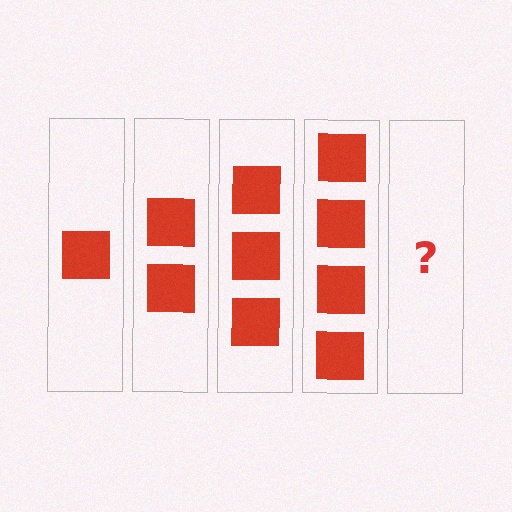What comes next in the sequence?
The next element should be 5 squares.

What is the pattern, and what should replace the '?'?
The pattern is that each step adds one more square. The '?' should be 5 squares.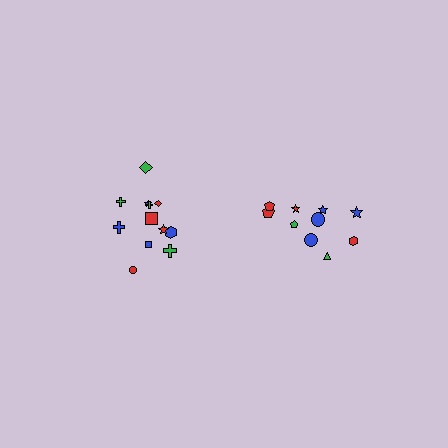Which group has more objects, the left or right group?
The left group.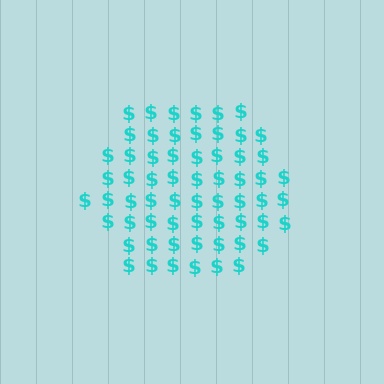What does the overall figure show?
The overall figure shows a hexagon.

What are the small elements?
The small elements are dollar signs.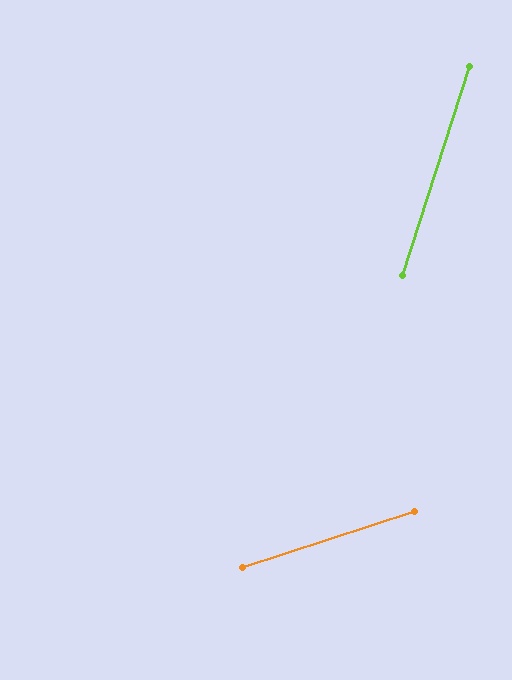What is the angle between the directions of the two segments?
Approximately 54 degrees.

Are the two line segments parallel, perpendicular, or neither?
Neither parallel nor perpendicular — they differ by about 54°.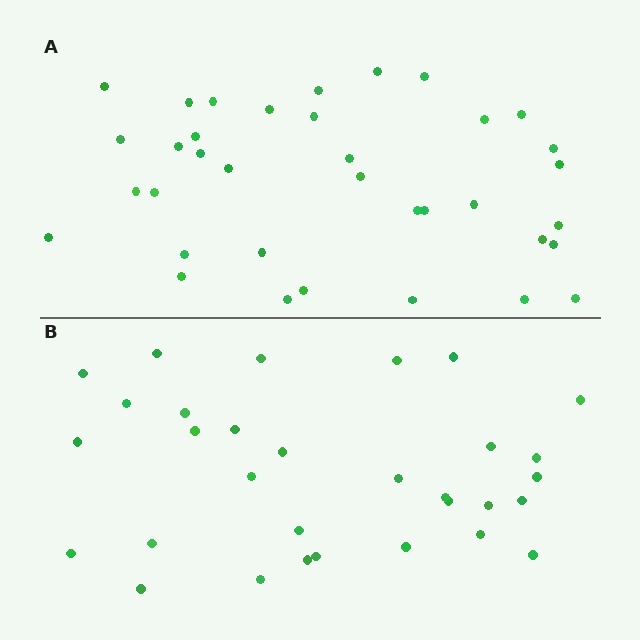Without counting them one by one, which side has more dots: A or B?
Region A (the top region) has more dots.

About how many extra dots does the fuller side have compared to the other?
Region A has about 5 more dots than region B.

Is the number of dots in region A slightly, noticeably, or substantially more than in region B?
Region A has only slightly more — the two regions are fairly close. The ratio is roughly 1.2 to 1.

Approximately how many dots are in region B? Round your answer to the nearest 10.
About 30 dots. (The exact count is 31, which rounds to 30.)